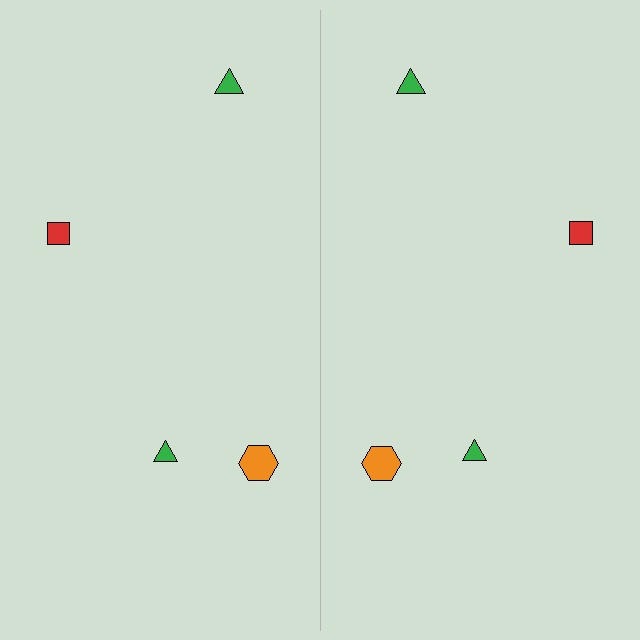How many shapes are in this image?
There are 8 shapes in this image.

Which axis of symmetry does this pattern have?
The pattern has a vertical axis of symmetry running through the center of the image.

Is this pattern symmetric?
Yes, this pattern has bilateral (reflection) symmetry.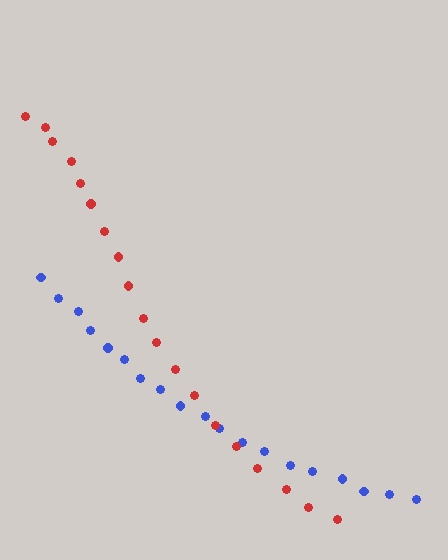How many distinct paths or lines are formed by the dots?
There are 2 distinct paths.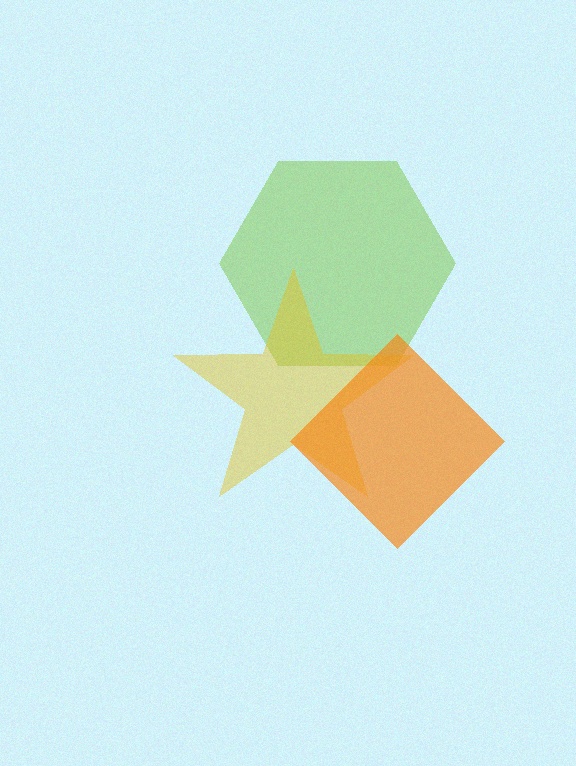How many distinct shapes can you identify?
There are 3 distinct shapes: a lime hexagon, a yellow star, an orange diamond.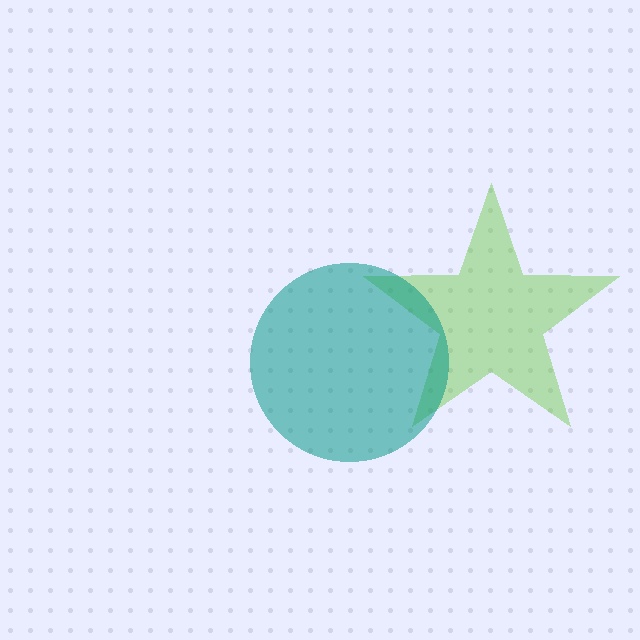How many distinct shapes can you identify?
There are 2 distinct shapes: a lime star, a teal circle.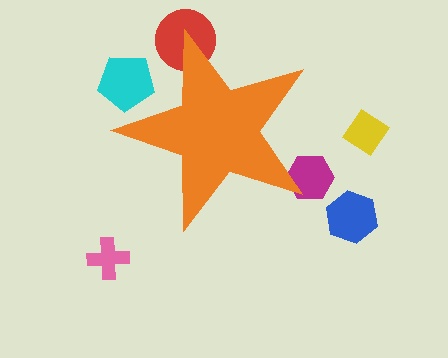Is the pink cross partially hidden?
No, the pink cross is fully visible.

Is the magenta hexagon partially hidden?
Yes, the magenta hexagon is partially hidden behind the orange star.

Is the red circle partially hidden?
Yes, the red circle is partially hidden behind the orange star.